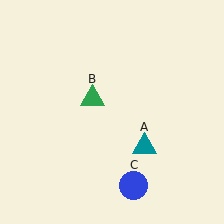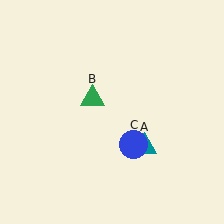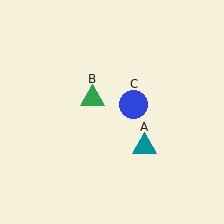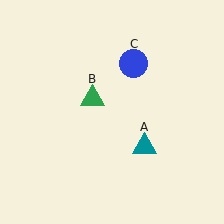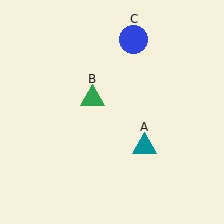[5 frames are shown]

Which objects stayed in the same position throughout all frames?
Teal triangle (object A) and green triangle (object B) remained stationary.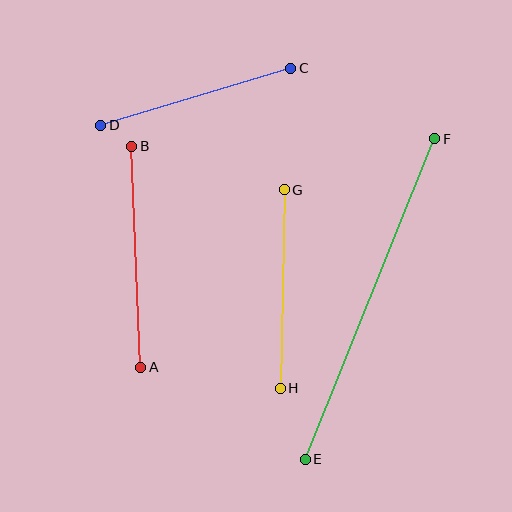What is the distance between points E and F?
The distance is approximately 346 pixels.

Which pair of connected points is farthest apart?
Points E and F are farthest apart.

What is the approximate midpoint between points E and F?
The midpoint is at approximately (370, 299) pixels.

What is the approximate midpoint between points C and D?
The midpoint is at approximately (196, 97) pixels.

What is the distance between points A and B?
The distance is approximately 221 pixels.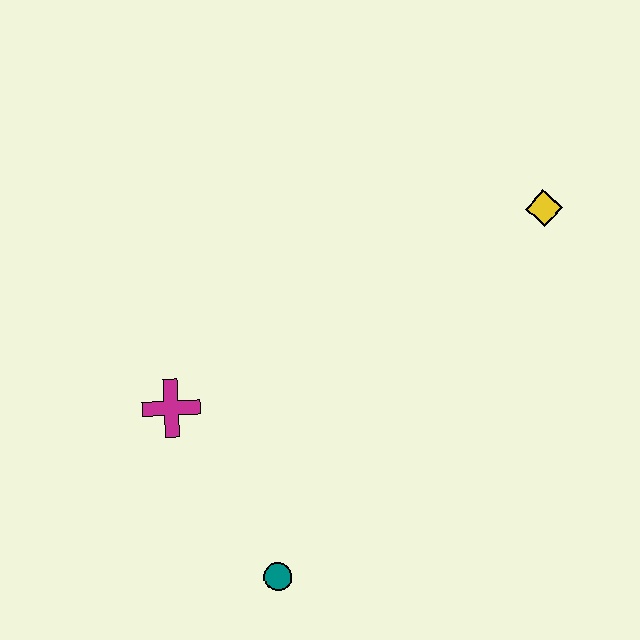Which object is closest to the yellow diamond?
The magenta cross is closest to the yellow diamond.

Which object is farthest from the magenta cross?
The yellow diamond is farthest from the magenta cross.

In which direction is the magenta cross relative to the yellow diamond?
The magenta cross is to the left of the yellow diamond.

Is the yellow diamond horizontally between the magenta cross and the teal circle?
No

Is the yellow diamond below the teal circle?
No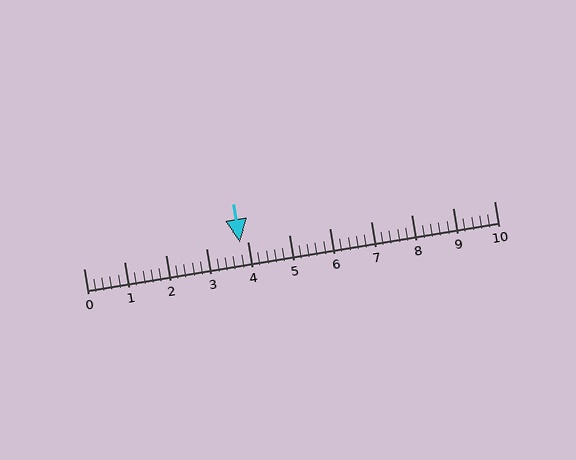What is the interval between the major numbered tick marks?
The major tick marks are spaced 1 units apart.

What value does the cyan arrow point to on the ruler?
The cyan arrow points to approximately 3.8.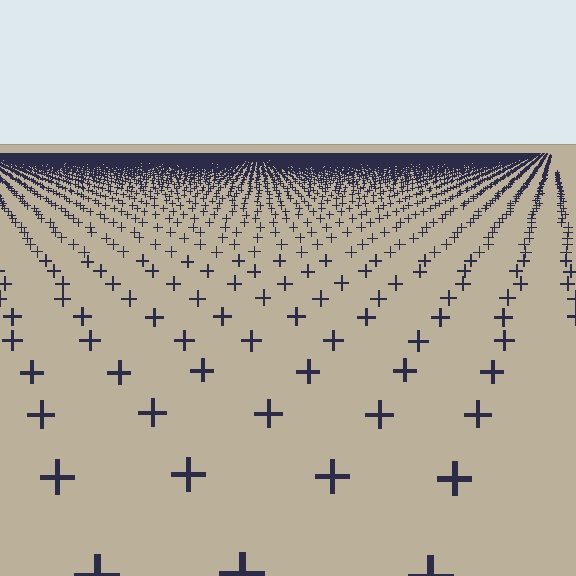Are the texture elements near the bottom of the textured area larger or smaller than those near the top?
Larger. Near the bottom, elements are closer to the viewer and appear at a bigger on-screen size.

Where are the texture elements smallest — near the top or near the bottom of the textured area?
Near the top.